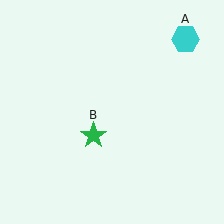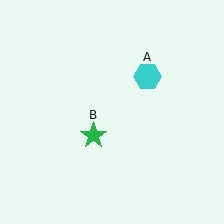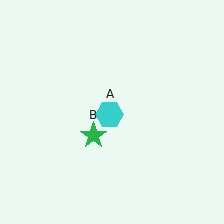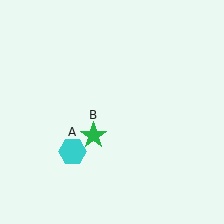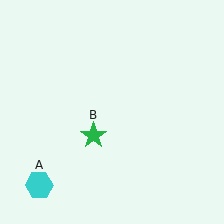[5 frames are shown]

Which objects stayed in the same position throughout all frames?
Green star (object B) remained stationary.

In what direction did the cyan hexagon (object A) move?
The cyan hexagon (object A) moved down and to the left.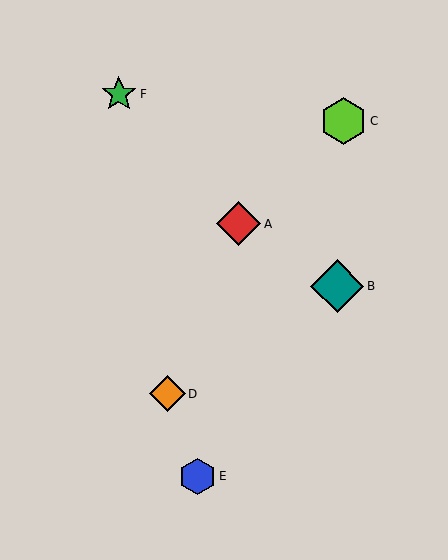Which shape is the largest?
The teal diamond (labeled B) is the largest.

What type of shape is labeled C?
Shape C is a lime hexagon.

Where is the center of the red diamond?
The center of the red diamond is at (239, 224).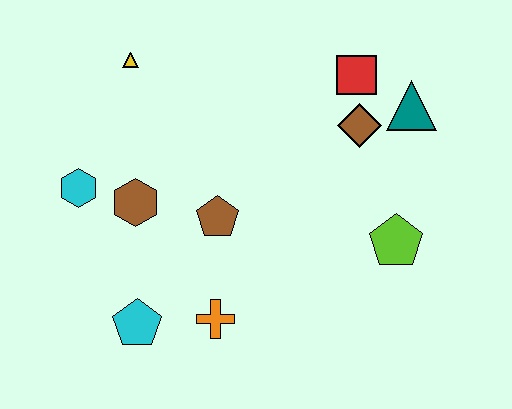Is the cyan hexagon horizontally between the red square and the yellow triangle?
No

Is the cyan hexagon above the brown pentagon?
Yes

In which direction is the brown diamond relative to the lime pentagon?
The brown diamond is above the lime pentagon.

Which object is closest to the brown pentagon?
The brown hexagon is closest to the brown pentagon.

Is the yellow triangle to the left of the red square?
Yes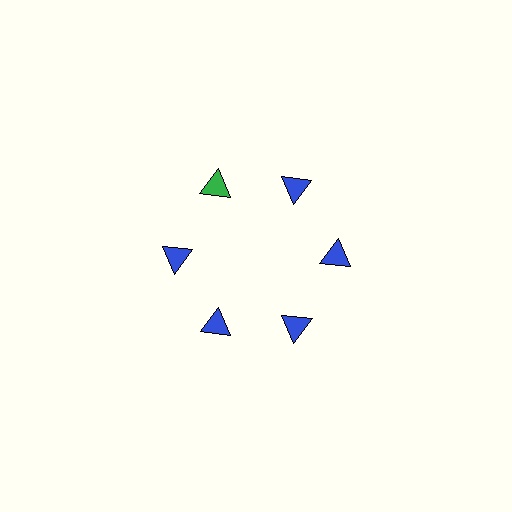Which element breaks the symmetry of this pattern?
The green triangle at roughly the 11 o'clock position breaks the symmetry. All other shapes are blue triangles.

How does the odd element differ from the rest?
It has a different color: green instead of blue.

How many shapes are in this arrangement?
There are 6 shapes arranged in a ring pattern.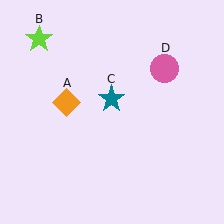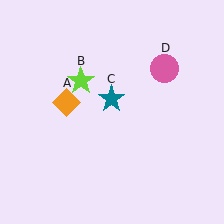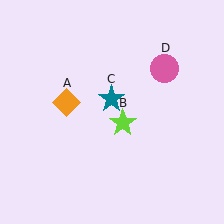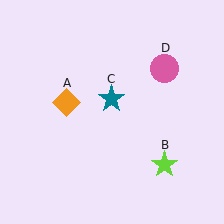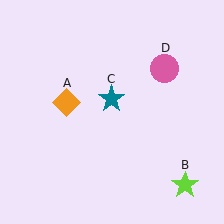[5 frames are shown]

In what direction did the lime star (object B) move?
The lime star (object B) moved down and to the right.